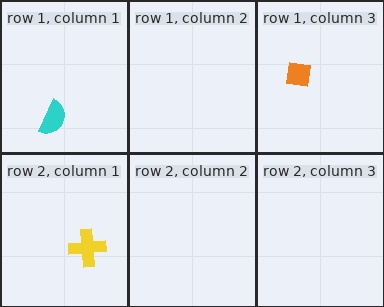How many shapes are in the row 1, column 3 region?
1.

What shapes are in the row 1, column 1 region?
The cyan semicircle.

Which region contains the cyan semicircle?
The row 1, column 1 region.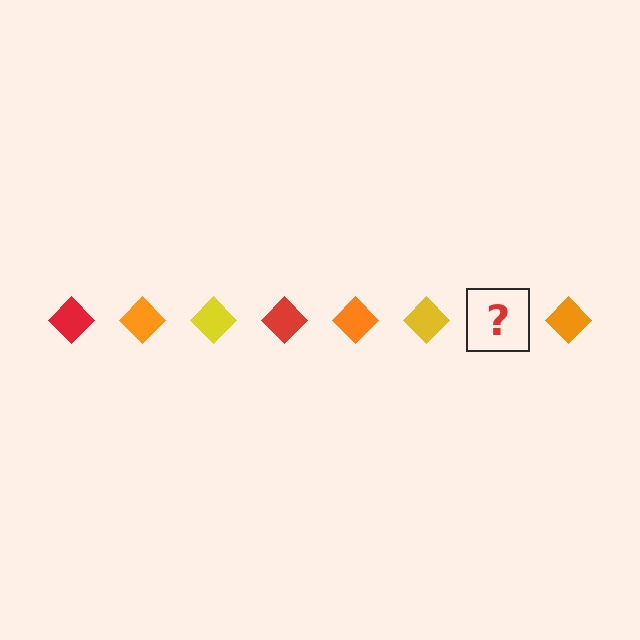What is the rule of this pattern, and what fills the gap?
The rule is that the pattern cycles through red, orange, yellow diamonds. The gap should be filled with a red diamond.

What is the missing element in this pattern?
The missing element is a red diamond.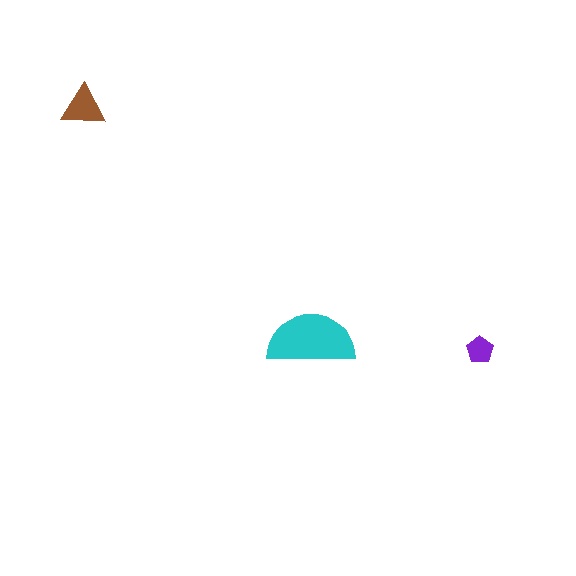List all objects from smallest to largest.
The purple pentagon, the brown triangle, the cyan semicircle.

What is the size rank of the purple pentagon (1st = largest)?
3rd.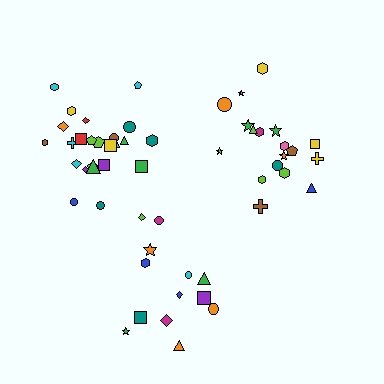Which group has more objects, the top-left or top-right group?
The top-left group.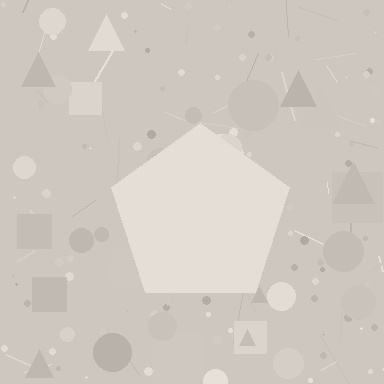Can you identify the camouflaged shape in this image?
The camouflaged shape is a pentagon.